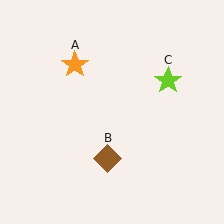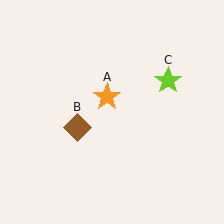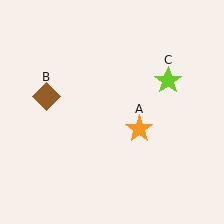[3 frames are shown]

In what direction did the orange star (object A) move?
The orange star (object A) moved down and to the right.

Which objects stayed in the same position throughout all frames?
Lime star (object C) remained stationary.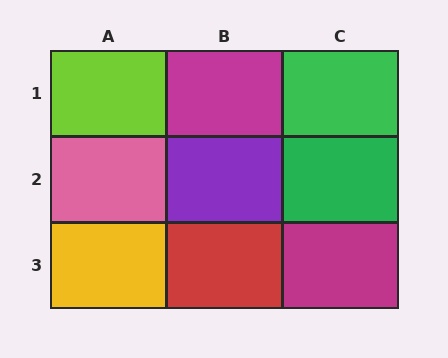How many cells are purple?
1 cell is purple.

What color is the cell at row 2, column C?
Green.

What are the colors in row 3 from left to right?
Yellow, red, magenta.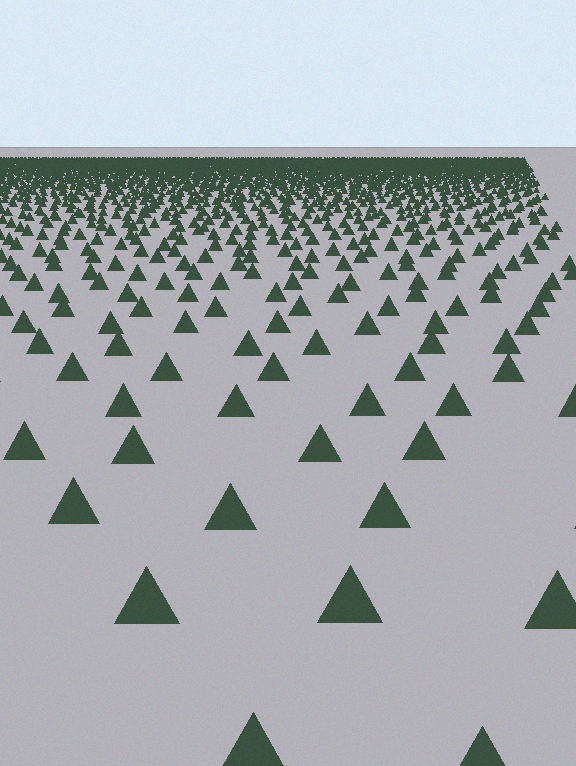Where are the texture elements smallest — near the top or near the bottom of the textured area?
Near the top.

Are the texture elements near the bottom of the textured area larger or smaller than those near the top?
Larger. Near the bottom, elements are closer to the viewer and appear at a bigger on-screen size.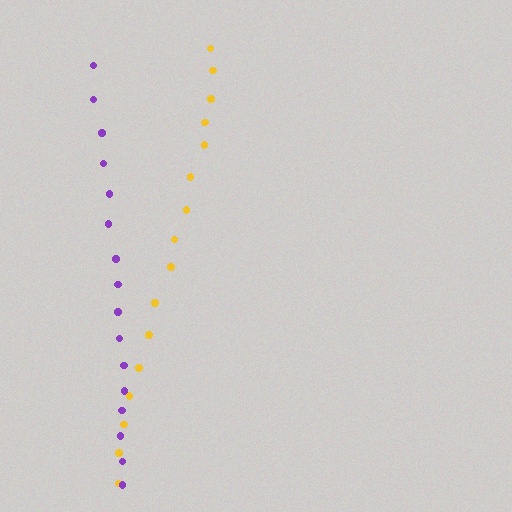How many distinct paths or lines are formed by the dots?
There are 2 distinct paths.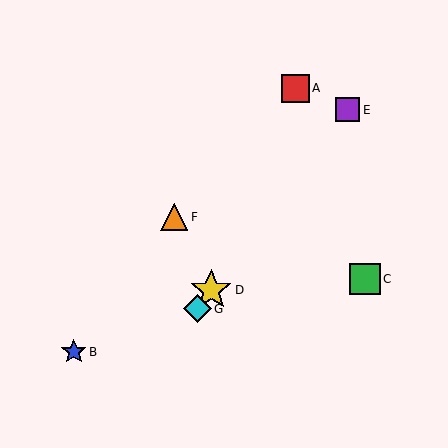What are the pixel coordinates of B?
Object B is at (74, 352).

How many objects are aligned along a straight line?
3 objects (D, E, G) are aligned along a straight line.